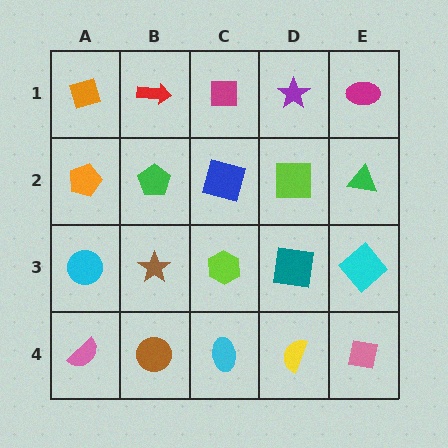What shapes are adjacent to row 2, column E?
A magenta ellipse (row 1, column E), a cyan diamond (row 3, column E), a lime square (row 2, column D).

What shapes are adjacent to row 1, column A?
An orange pentagon (row 2, column A), a red arrow (row 1, column B).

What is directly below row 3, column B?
A brown circle.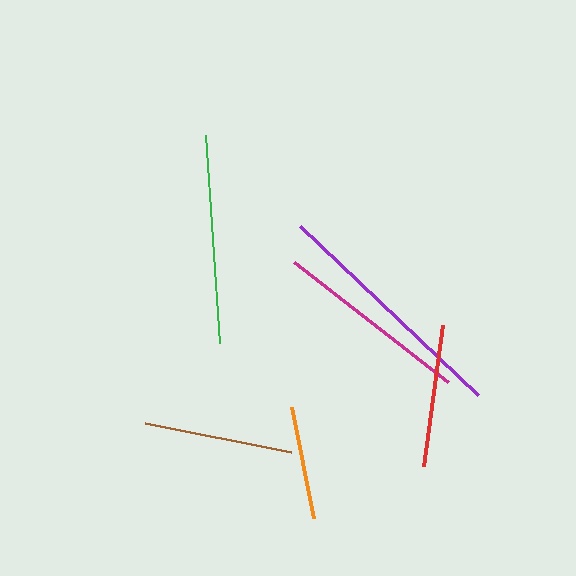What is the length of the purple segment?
The purple segment is approximately 246 pixels long.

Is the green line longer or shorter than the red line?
The green line is longer than the red line.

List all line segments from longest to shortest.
From longest to shortest: purple, green, magenta, brown, red, orange.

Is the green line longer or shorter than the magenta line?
The green line is longer than the magenta line.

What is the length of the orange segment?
The orange segment is approximately 113 pixels long.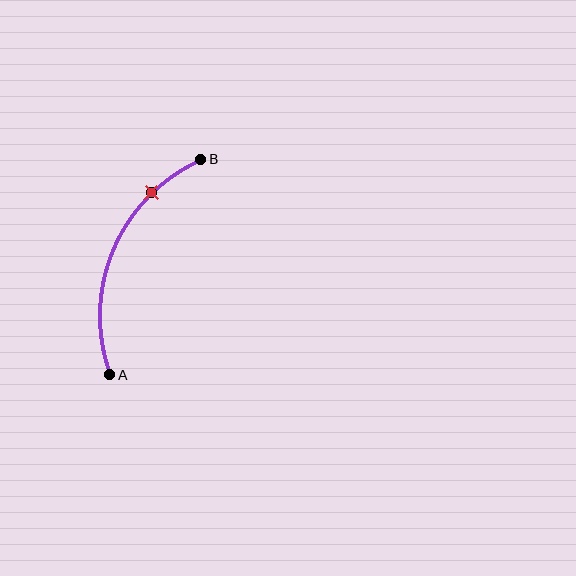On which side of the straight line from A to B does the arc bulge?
The arc bulges to the left of the straight line connecting A and B.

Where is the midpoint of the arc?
The arc midpoint is the point on the curve farthest from the straight line joining A and B. It sits to the left of that line.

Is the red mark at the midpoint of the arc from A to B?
No. The red mark lies on the arc but is closer to endpoint B. The arc midpoint would be at the point on the curve equidistant along the arc from both A and B.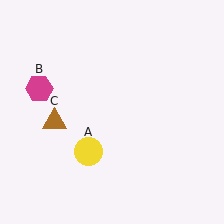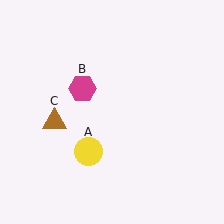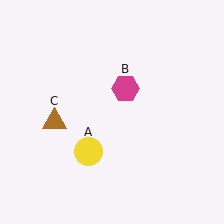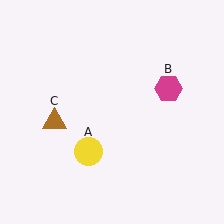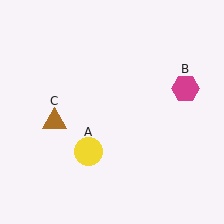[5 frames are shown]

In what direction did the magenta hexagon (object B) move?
The magenta hexagon (object B) moved right.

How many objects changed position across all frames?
1 object changed position: magenta hexagon (object B).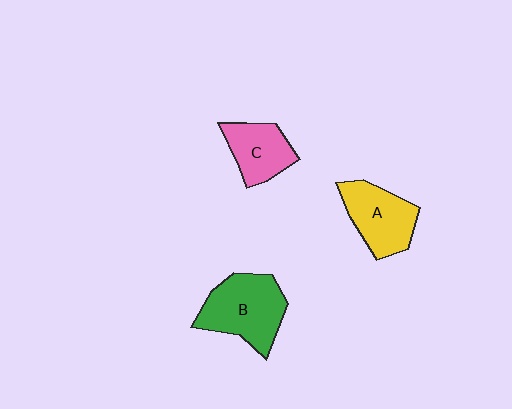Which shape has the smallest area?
Shape C (pink).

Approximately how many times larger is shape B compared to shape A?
Approximately 1.2 times.